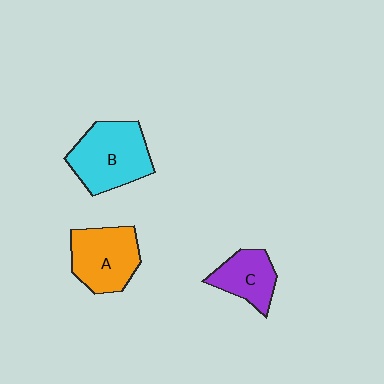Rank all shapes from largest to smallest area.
From largest to smallest: B (cyan), A (orange), C (purple).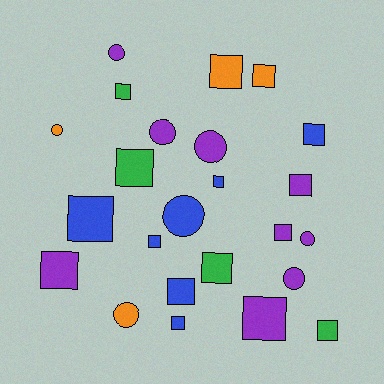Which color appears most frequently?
Purple, with 9 objects.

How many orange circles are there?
There are 2 orange circles.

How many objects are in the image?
There are 24 objects.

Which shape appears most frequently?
Square, with 16 objects.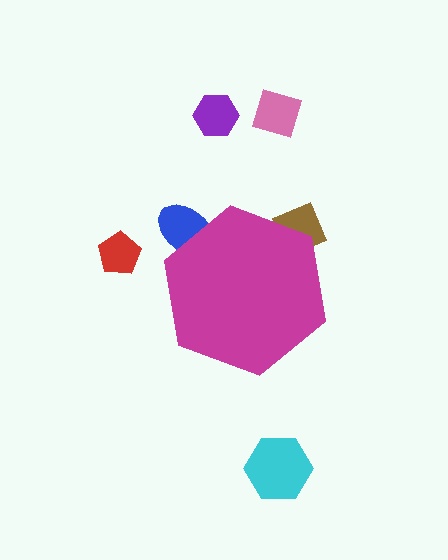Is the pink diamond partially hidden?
No, the pink diamond is fully visible.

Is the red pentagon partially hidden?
No, the red pentagon is fully visible.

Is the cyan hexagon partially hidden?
No, the cyan hexagon is fully visible.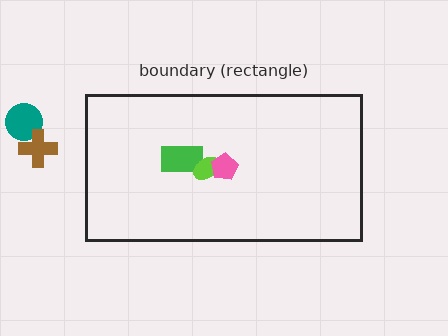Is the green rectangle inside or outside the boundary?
Inside.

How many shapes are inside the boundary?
3 inside, 2 outside.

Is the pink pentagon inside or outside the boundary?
Inside.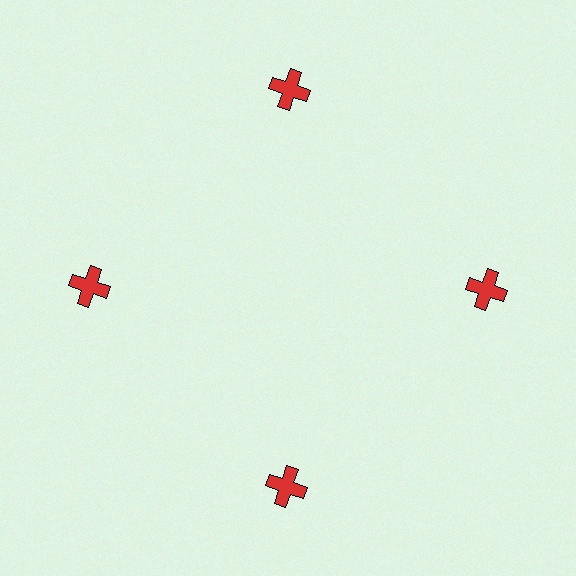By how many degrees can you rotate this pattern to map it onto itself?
The pattern maps onto itself every 90 degrees of rotation.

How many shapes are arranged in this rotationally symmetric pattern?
There are 4 shapes, arranged in 4 groups of 1.